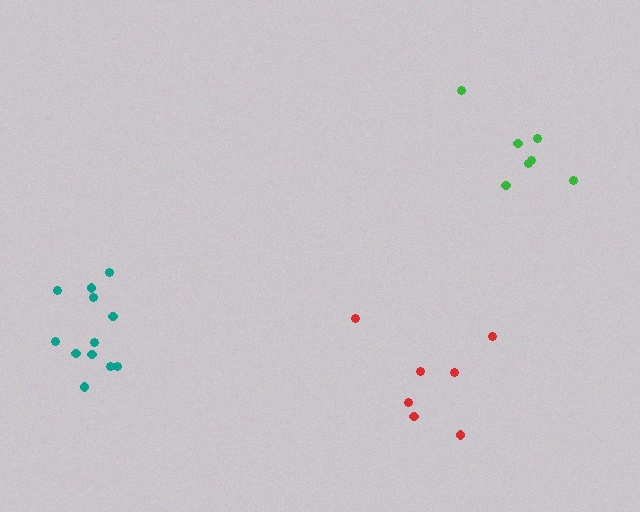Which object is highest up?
The green cluster is topmost.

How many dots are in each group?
Group 1: 7 dots, Group 2: 7 dots, Group 3: 12 dots (26 total).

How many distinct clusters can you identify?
There are 3 distinct clusters.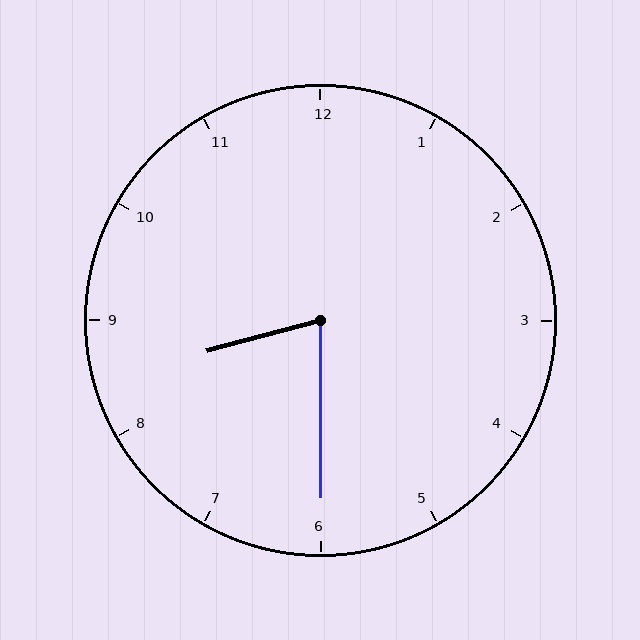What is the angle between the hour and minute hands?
Approximately 75 degrees.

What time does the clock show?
8:30.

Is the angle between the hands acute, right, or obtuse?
It is acute.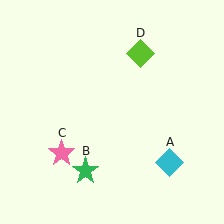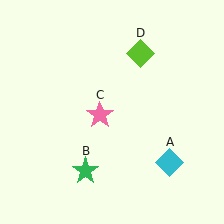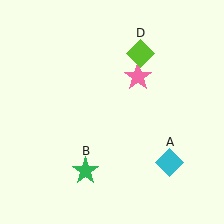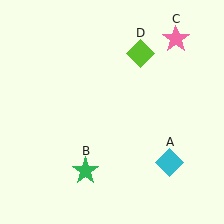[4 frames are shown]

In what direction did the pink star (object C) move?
The pink star (object C) moved up and to the right.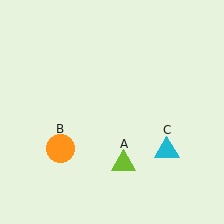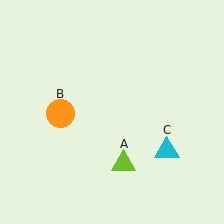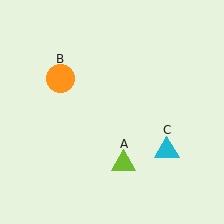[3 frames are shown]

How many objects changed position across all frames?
1 object changed position: orange circle (object B).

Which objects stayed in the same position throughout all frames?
Lime triangle (object A) and cyan triangle (object C) remained stationary.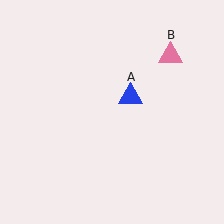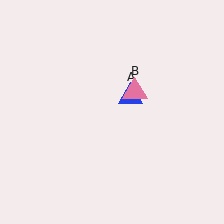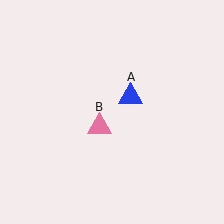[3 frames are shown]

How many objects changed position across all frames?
1 object changed position: pink triangle (object B).